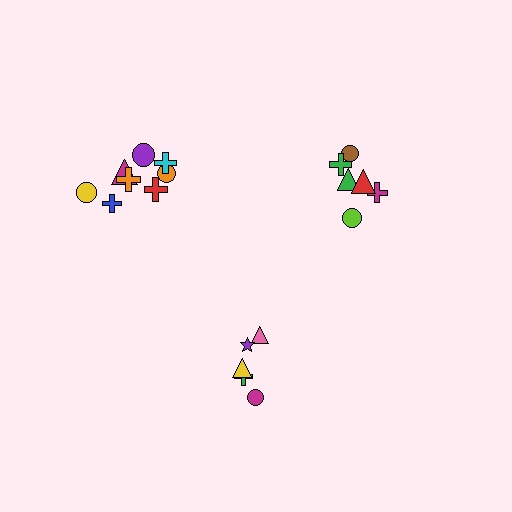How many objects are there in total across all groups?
There are 19 objects.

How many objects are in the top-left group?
There are 8 objects.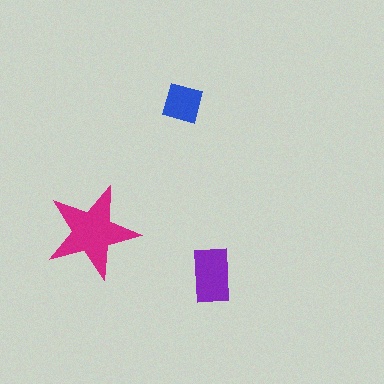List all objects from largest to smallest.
The magenta star, the purple rectangle, the blue diamond.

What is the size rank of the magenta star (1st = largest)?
1st.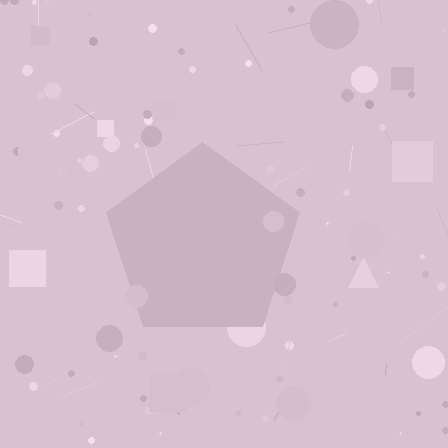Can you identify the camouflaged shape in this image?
The camouflaged shape is a pentagon.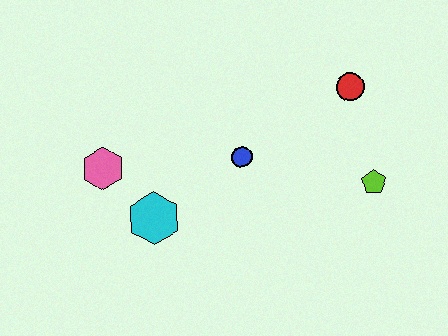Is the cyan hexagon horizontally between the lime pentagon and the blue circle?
No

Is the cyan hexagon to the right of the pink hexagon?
Yes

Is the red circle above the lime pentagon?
Yes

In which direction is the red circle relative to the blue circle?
The red circle is to the right of the blue circle.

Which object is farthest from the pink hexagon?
The lime pentagon is farthest from the pink hexagon.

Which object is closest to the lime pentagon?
The red circle is closest to the lime pentagon.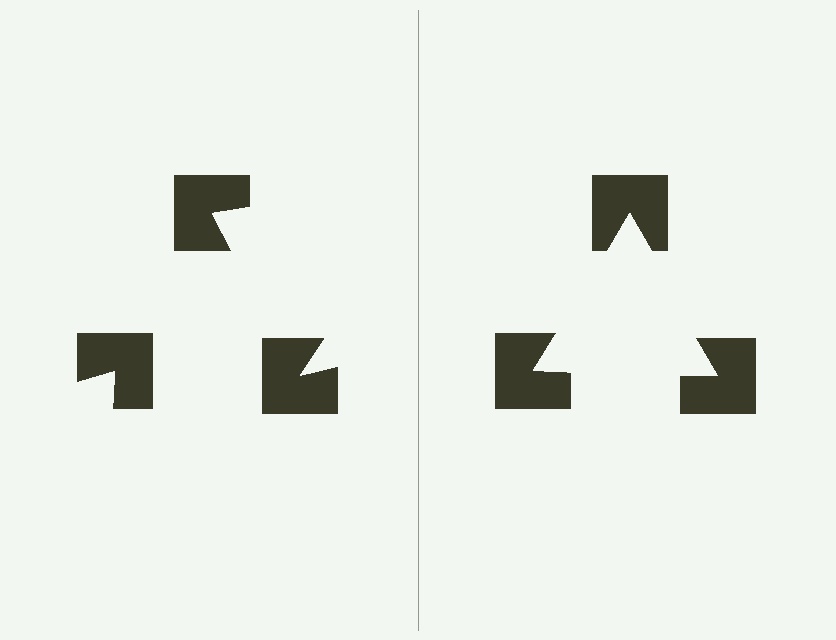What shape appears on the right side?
An illusory triangle.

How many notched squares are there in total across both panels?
6 — 3 on each side.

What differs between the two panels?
The notched squares are positioned identically on both sides; only the wedge orientations differ. On the right they align to a triangle; on the left they are misaligned.